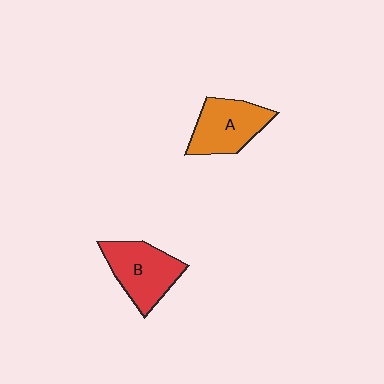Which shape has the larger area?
Shape B (red).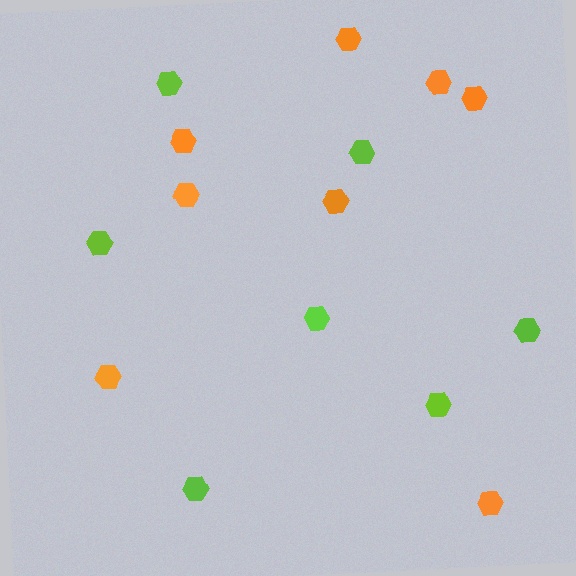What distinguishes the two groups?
There are 2 groups: one group of orange hexagons (8) and one group of lime hexagons (7).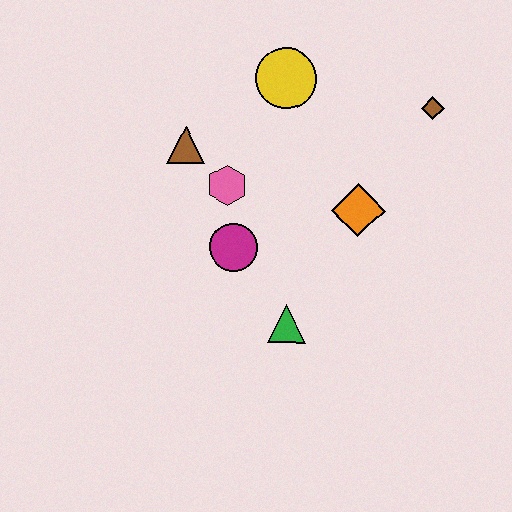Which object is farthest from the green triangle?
The brown diamond is farthest from the green triangle.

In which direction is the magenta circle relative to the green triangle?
The magenta circle is above the green triangle.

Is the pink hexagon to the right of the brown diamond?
No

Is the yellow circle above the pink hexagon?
Yes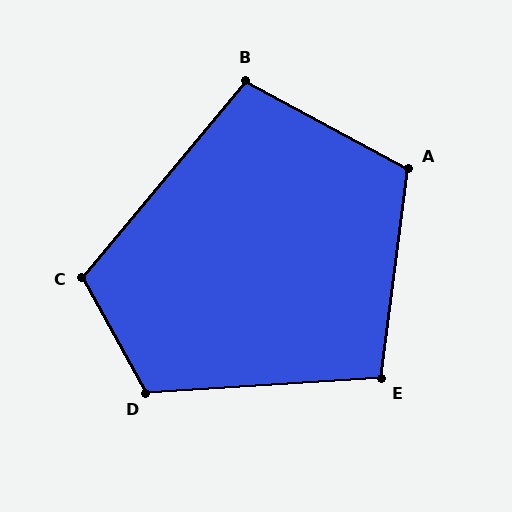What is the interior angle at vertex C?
Approximately 111 degrees (obtuse).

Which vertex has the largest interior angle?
D, at approximately 116 degrees.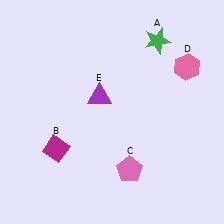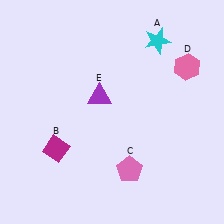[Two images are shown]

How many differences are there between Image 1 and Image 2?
There is 1 difference between the two images.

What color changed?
The star (A) changed from green in Image 1 to cyan in Image 2.